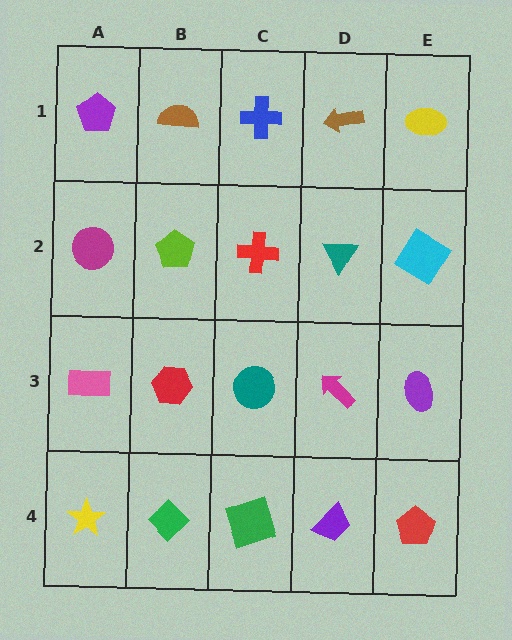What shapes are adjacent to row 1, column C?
A red cross (row 2, column C), a brown semicircle (row 1, column B), a brown arrow (row 1, column D).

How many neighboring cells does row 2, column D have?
4.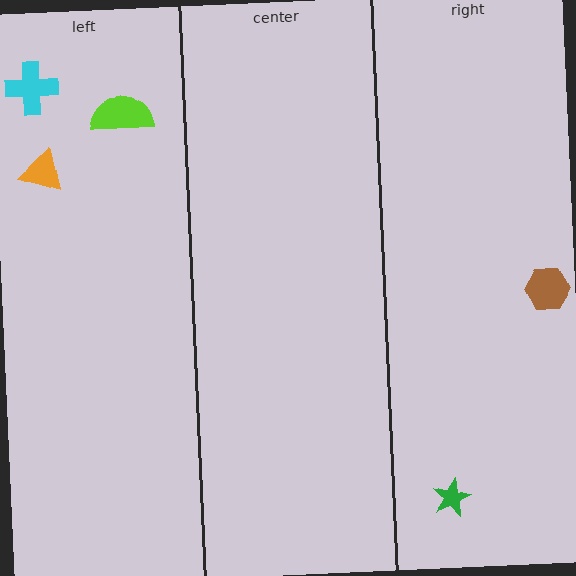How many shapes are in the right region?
2.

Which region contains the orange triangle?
The left region.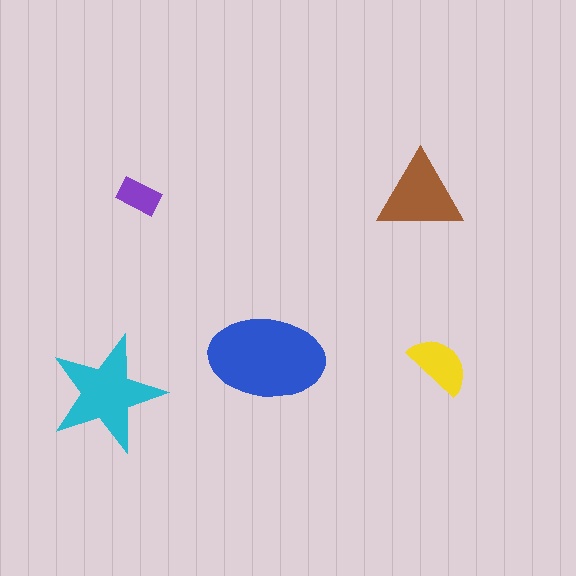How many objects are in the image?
There are 5 objects in the image.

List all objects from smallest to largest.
The purple rectangle, the yellow semicircle, the brown triangle, the cyan star, the blue ellipse.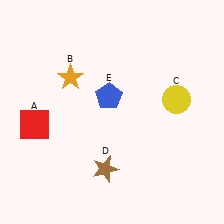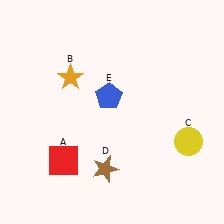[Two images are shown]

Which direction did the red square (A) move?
The red square (A) moved down.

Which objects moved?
The objects that moved are: the red square (A), the yellow circle (C).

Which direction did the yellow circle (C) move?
The yellow circle (C) moved down.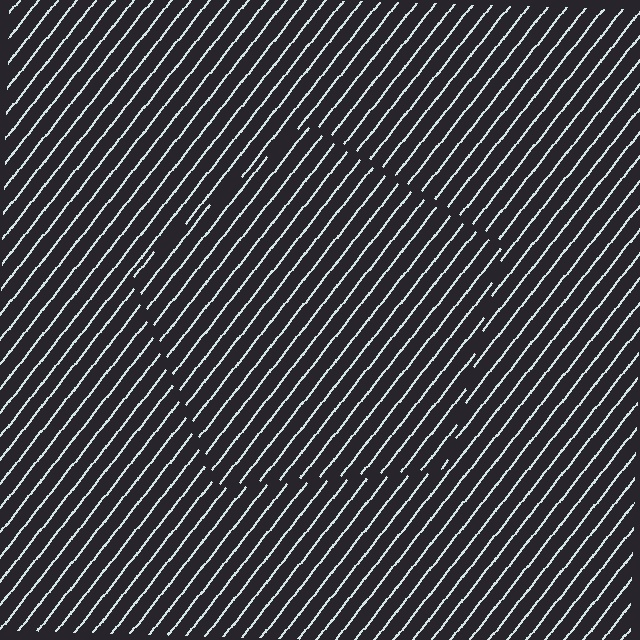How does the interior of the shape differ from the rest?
The interior of the shape contains the same grating, shifted by half a period — the contour is defined by the phase discontinuity where line-ends from the inner and outer gratings abut.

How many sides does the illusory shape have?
5 sides — the line-ends trace a pentagon.